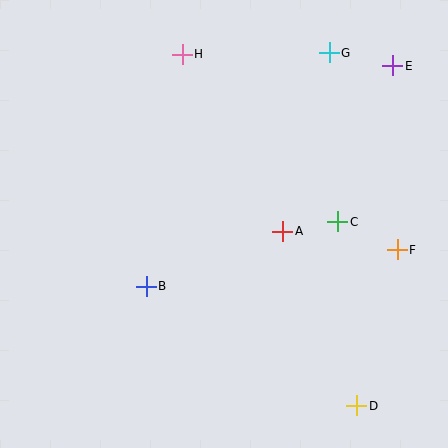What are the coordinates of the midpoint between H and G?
The midpoint between H and G is at (256, 54).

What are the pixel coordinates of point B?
Point B is at (146, 286).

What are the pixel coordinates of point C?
Point C is at (338, 222).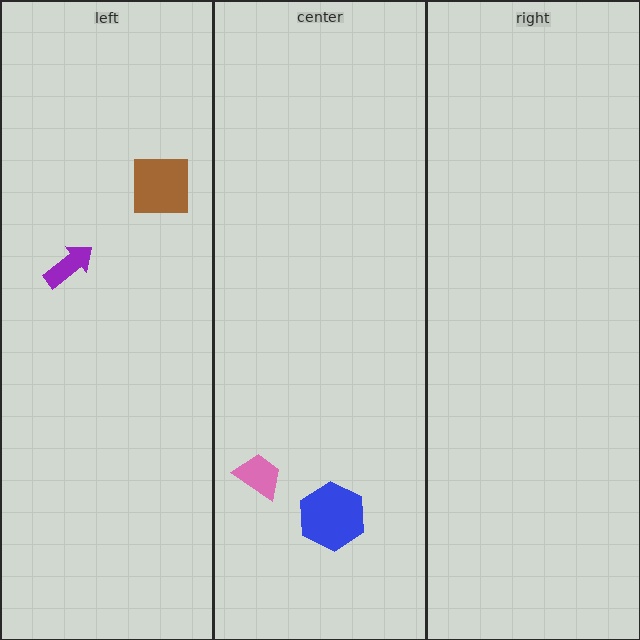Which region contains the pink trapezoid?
The center region.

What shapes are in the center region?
The pink trapezoid, the blue hexagon.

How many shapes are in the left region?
2.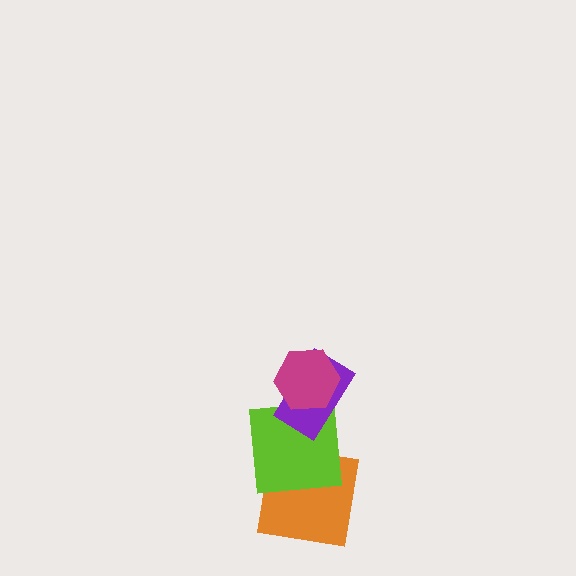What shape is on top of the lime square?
The purple rectangle is on top of the lime square.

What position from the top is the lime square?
The lime square is 3rd from the top.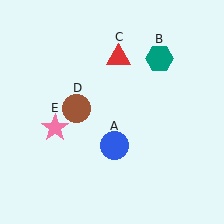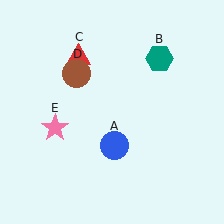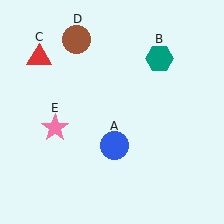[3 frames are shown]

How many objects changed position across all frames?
2 objects changed position: red triangle (object C), brown circle (object D).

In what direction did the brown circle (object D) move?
The brown circle (object D) moved up.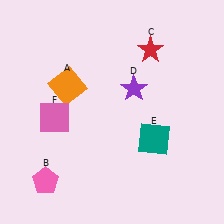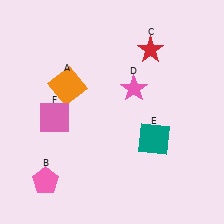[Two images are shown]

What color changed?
The star (D) changed from purple in Image 1 to pink in Image 2.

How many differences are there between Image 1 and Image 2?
There is 1 difference between the two images.